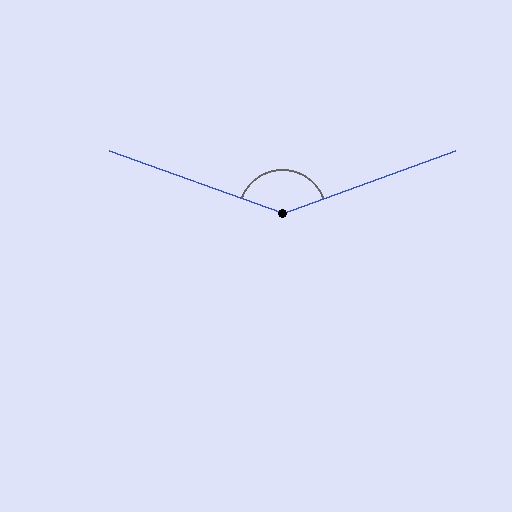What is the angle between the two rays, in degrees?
Approximately 140 degrees.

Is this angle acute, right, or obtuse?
It is obtuse.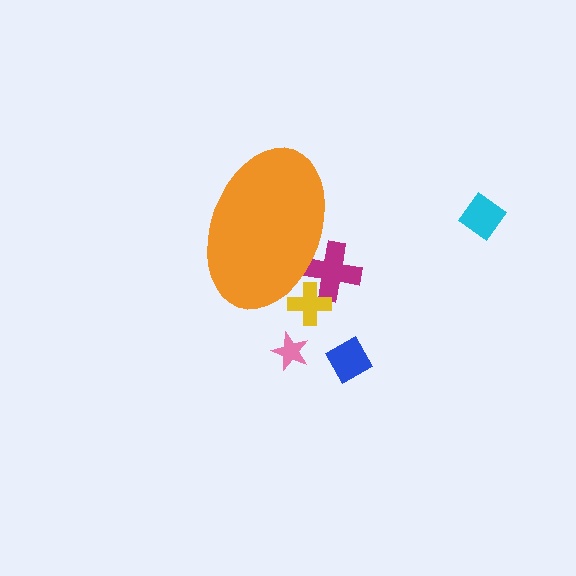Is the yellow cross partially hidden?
Yes, the yellow cross is partially hidden behind the orange ellipse.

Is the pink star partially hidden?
No, the pink star is fully visible.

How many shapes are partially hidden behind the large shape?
2 shapes are partially hidden.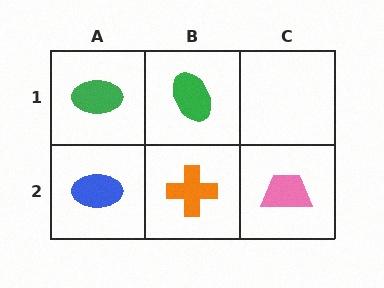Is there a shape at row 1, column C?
No, that cell is empty.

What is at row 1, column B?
A green ellipse.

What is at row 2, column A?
A blue ellipse.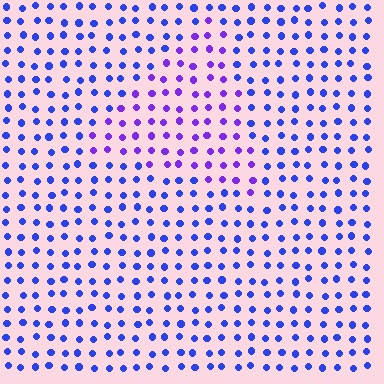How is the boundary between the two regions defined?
The boundary is defined purely by a slight shift in hue (about 34 degrees). Spacing, size, and orientation are identical on both sides.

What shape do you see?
I see a triangle.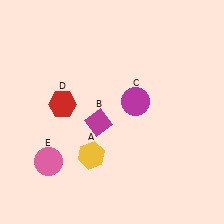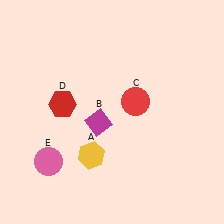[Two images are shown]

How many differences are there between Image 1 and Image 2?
There is 1 difference between the two images.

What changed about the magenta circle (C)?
In Image 1, C is magenta. In Image 2, it changed to red.